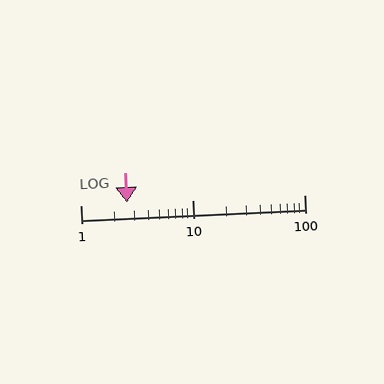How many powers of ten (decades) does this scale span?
The scale spans 2 decades, from 1 to 100.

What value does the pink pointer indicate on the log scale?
The pointer indicates approximately 2.6.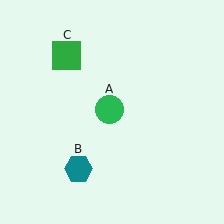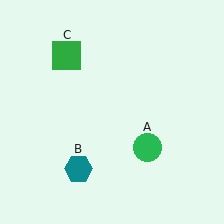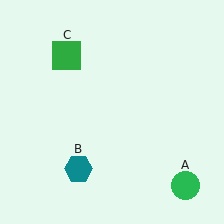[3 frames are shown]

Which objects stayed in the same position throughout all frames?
Teal hexagon (object B) and green square (object C) remained stationary.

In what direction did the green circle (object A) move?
The green circle (object A) moved down and to the right.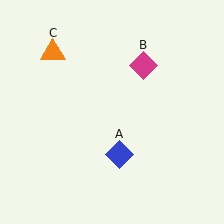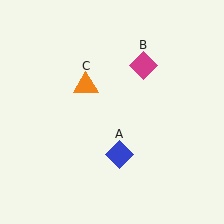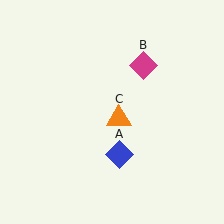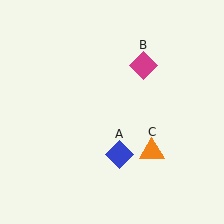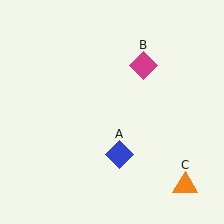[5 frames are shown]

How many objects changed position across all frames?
1 object changed position: orange triangle (object C).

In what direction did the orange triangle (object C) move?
The orange triangle (object C) moved down and to the right.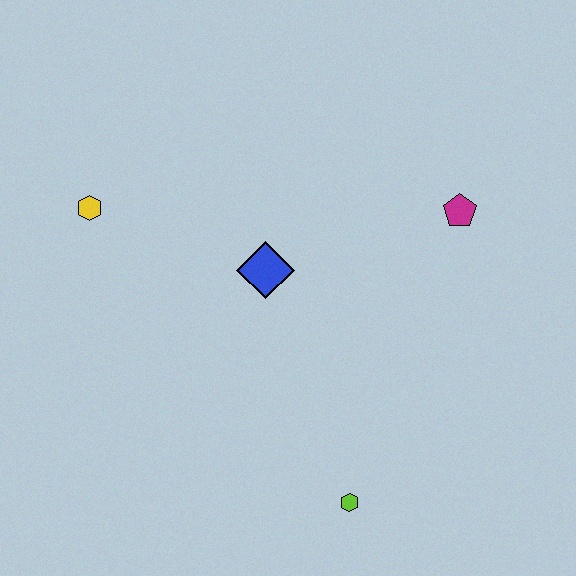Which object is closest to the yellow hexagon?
The blue diamond is closest to the yellow hexagon.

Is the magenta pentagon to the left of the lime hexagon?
No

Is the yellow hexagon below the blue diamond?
No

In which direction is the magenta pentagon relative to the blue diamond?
The magenta pentagon is to the right of the blue diamond.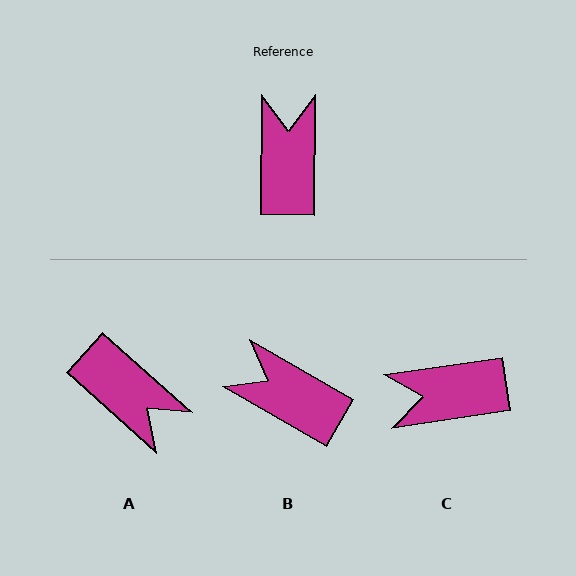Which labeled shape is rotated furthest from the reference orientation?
A, about 131 degrees away.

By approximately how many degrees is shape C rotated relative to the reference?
Approximately 99 degrees counter-clockwise.